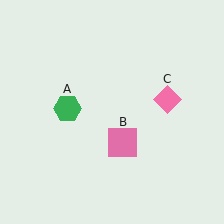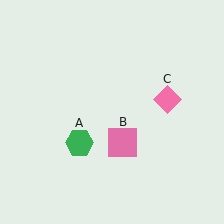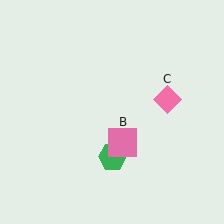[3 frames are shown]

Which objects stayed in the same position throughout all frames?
Pink square (object B) and pink diamond (object C) remained stationary.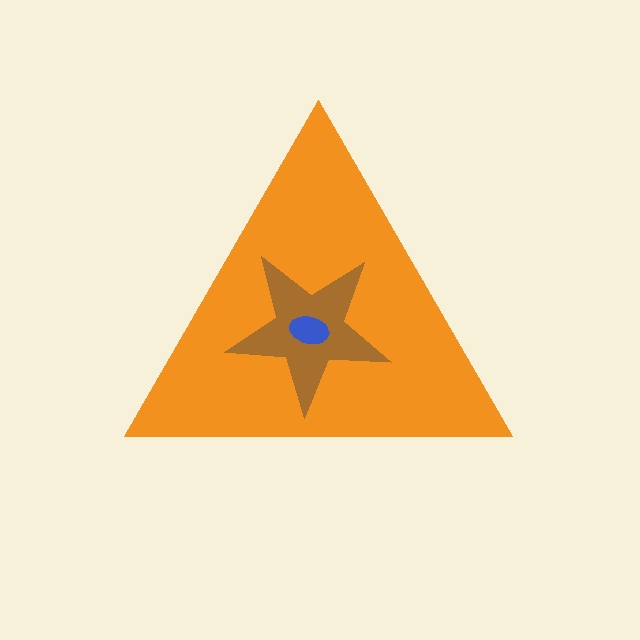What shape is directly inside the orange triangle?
The brown star.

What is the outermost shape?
The orange triangle.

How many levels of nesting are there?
3.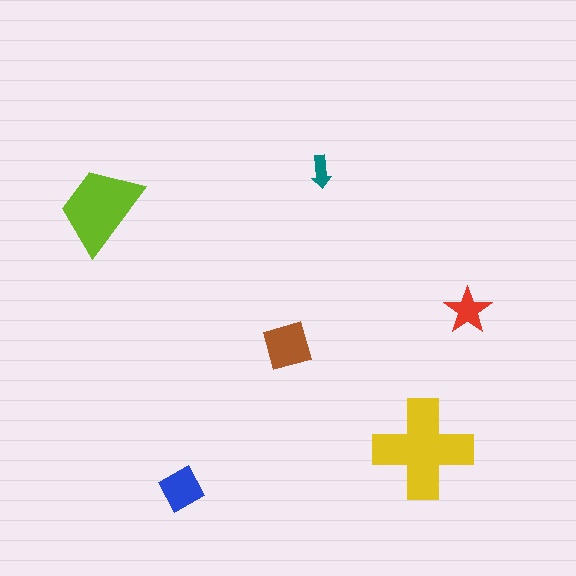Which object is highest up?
The teal arrow is topmost.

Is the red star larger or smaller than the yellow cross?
Smaller.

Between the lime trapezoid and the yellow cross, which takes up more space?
The yellow cross.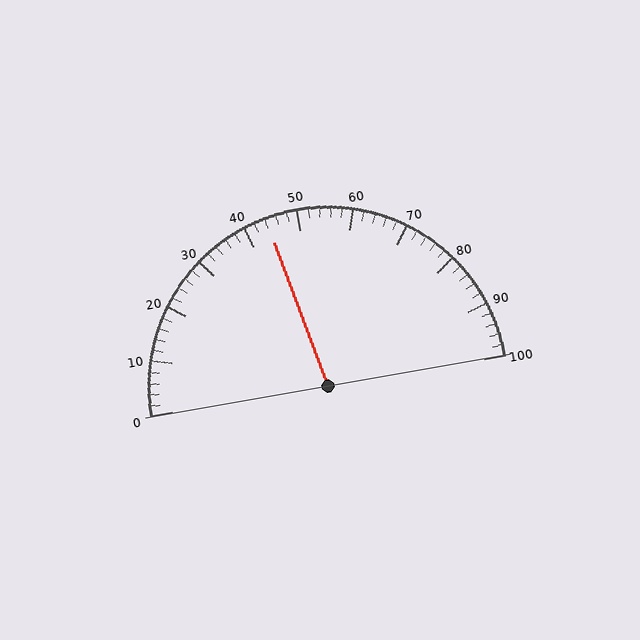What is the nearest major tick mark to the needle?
The nearest major tick mark is 40.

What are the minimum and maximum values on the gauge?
The gauge ranges from 0 to 100.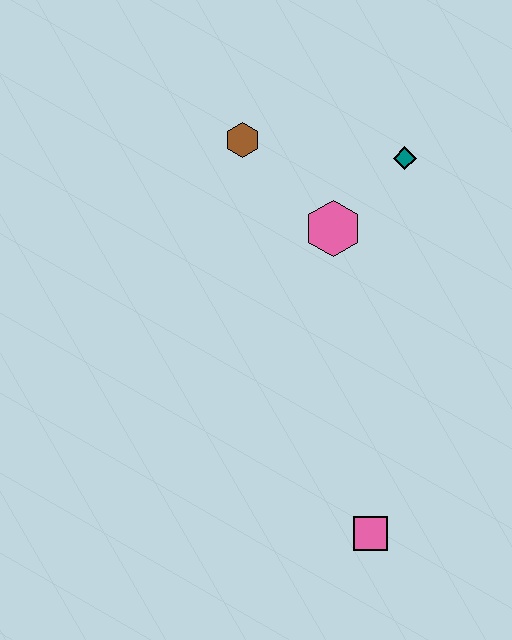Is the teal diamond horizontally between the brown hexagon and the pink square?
No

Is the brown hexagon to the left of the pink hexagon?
Yes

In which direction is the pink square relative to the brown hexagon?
The pink square is below the brown hexagon.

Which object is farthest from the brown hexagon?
The pink square is farthest from the brown hexagon.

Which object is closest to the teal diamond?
The pink hexagon is closest to the teal diamond.